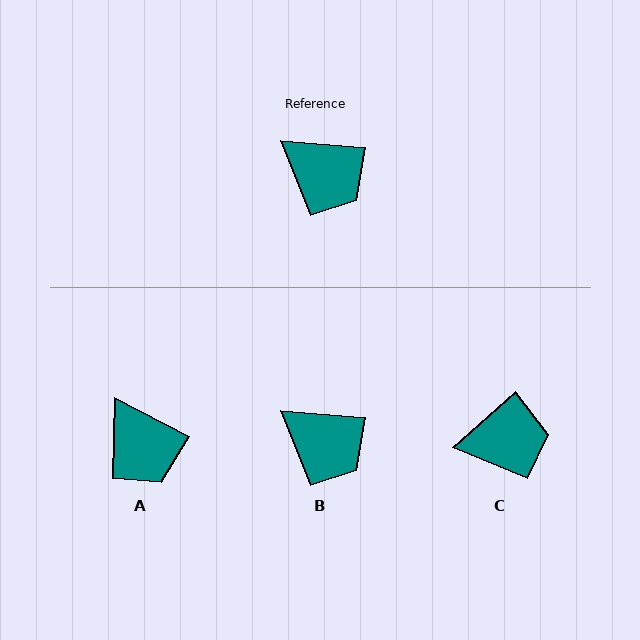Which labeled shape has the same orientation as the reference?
B.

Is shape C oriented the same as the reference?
No, it is off by about 46 degrees.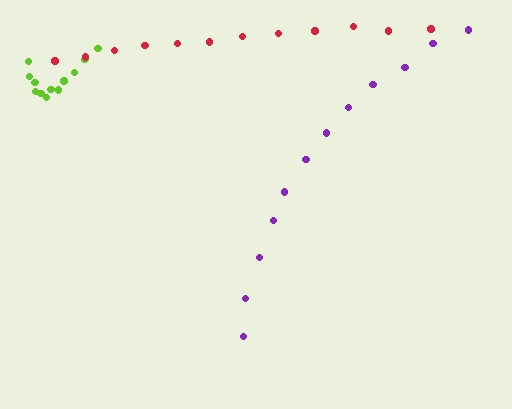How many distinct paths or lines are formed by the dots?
There are 3 distinct paths.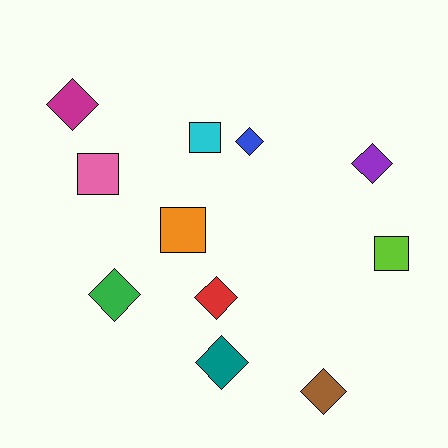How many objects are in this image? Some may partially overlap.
There are 11 objects.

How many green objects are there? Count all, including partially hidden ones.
There is 1 green object.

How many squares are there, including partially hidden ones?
There are 4 squares.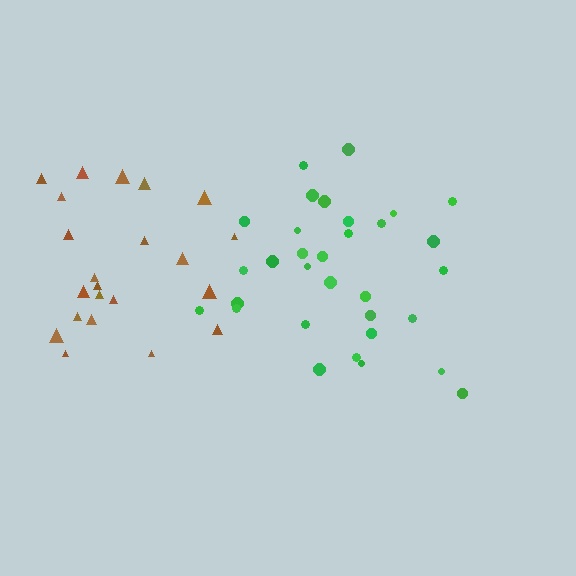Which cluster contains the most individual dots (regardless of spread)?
Green (33).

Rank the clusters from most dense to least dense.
green, brown.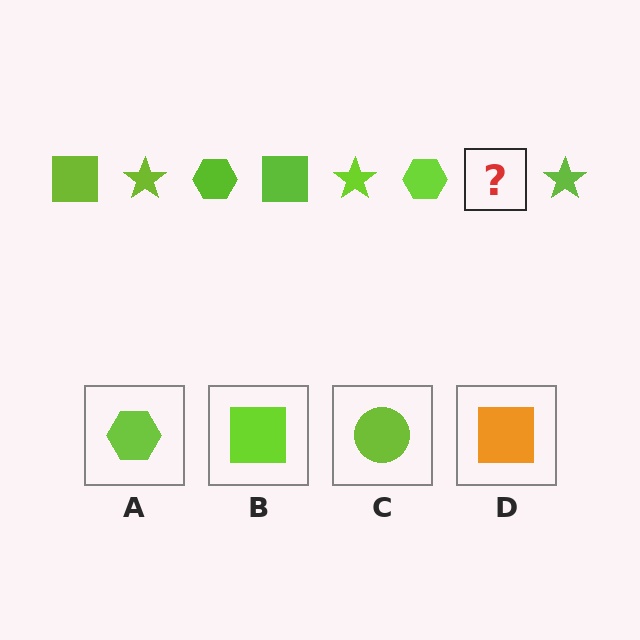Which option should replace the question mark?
Option B.